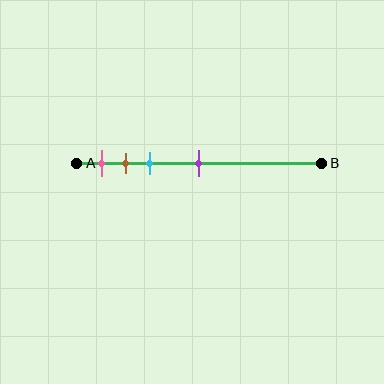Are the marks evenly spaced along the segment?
No, the marks are not evenly spaced.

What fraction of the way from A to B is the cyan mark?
The cyan mark is approximately 30% (0.3) of the way from A to B.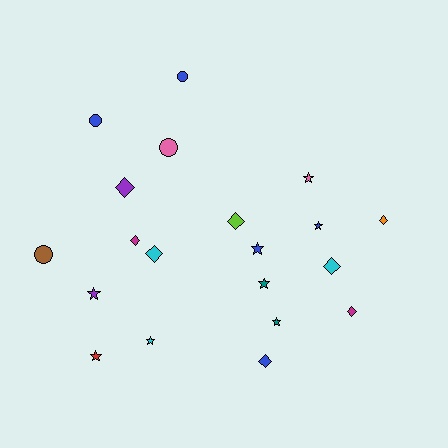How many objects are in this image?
There are 20 objects.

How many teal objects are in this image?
There are 2 teal objects.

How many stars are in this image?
There are 8 stars.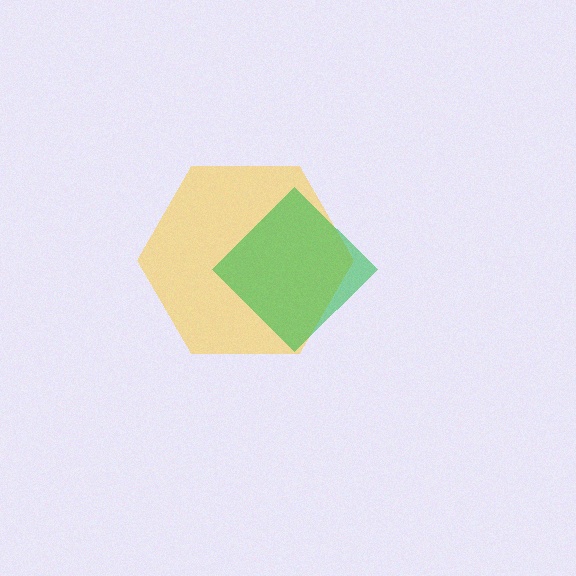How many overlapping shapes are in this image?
There are 2 overlapping shapes in the image.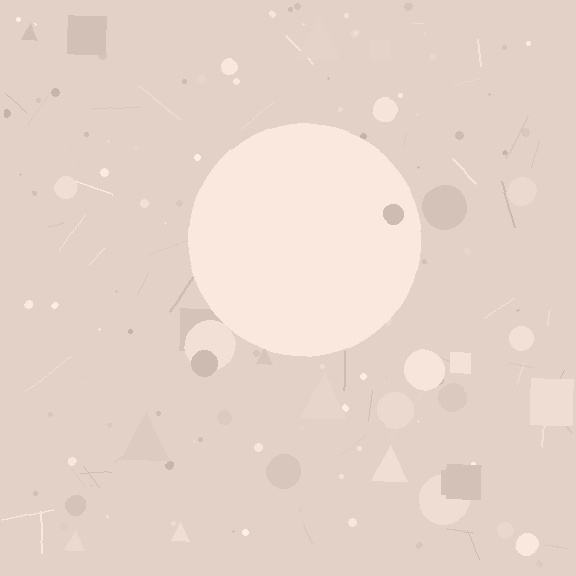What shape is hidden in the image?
A circle is hidden in the image.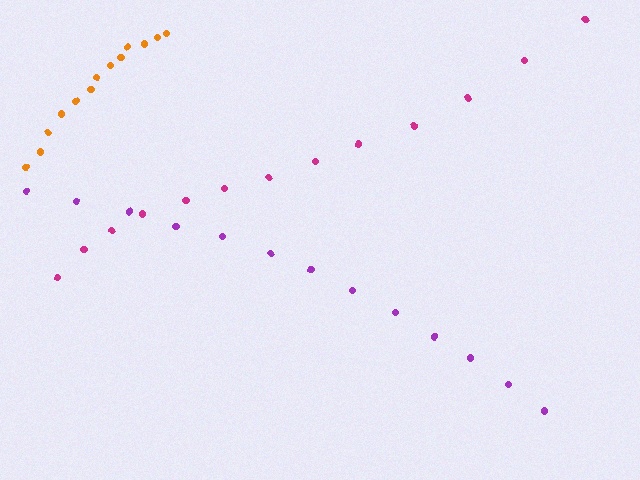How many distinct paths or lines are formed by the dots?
There are 3 distinct paths.